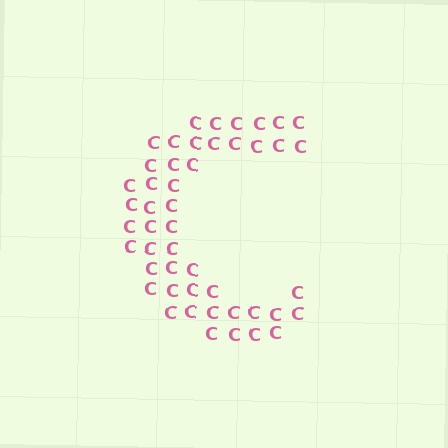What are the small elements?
The small elements are letter C's.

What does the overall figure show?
The overall figure shows the letter C.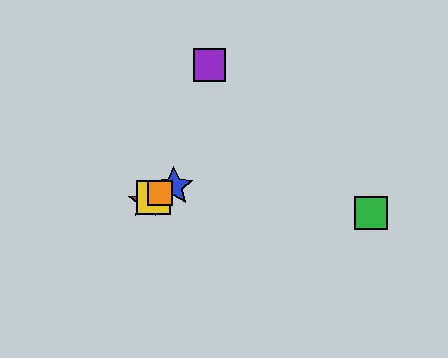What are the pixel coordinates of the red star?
The red star is at (145, 201).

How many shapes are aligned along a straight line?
4 shapes (the red star, the blue star, the yellow square, the orange square) are aligned along a straight line.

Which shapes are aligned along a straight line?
The red star, the blue star, the yellow square, the orange square are aligned along a straight line.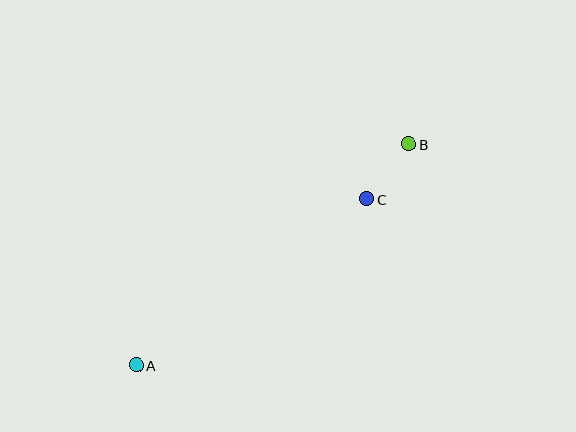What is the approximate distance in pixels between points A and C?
The distance between A and C is approximately 284 pixels.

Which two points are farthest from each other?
Points A and B are farthest from each other.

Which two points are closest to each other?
Points B and C are closest to each other.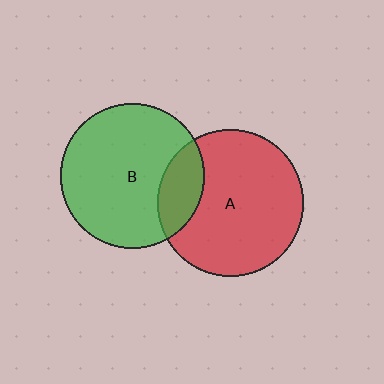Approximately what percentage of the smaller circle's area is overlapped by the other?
Approximately 20%.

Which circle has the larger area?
Circle A (red).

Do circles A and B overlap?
Yes.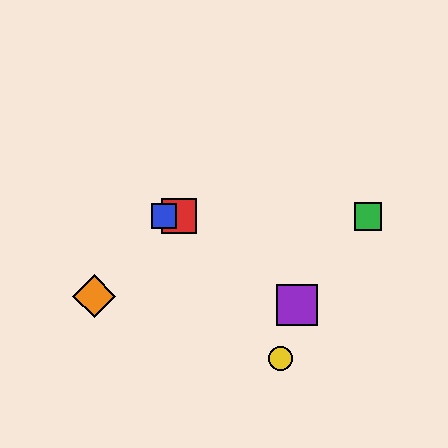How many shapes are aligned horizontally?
3 shapes (the red square, the blue square, the green square) are aligned horizontally.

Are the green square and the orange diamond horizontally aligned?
No, the green square is at y≈216 and the orange diamond is at y≈296.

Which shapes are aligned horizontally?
The red square, the blue square, the green square are aligned horizontally.